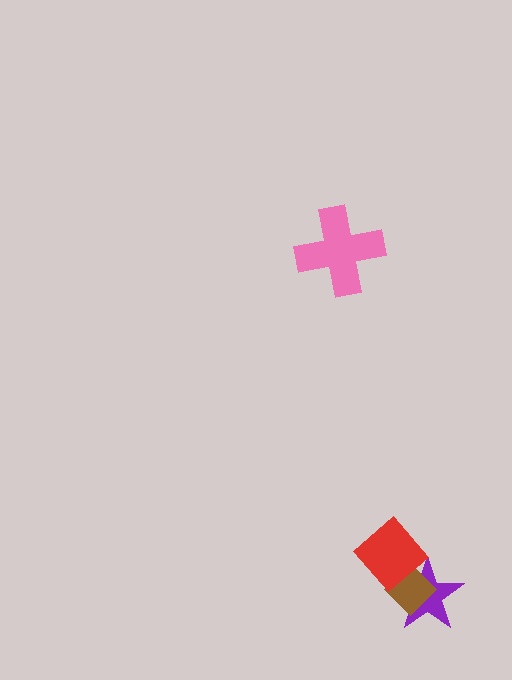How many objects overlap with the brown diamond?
2 objects overlap with the brown diamond.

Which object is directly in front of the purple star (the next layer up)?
The brown diamond is directly in front of the purple star.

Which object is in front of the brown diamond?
The red diamond is in front of the brown diamond.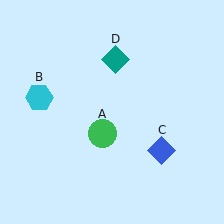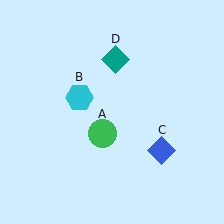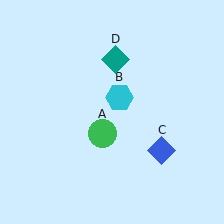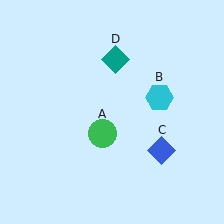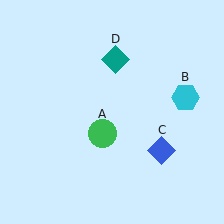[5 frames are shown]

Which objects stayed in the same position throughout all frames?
Green circle (object A) and blue diamond (object C) and teal diamond (object D) remained stationary.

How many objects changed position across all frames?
1 object changed position: cyan hexagon (object B).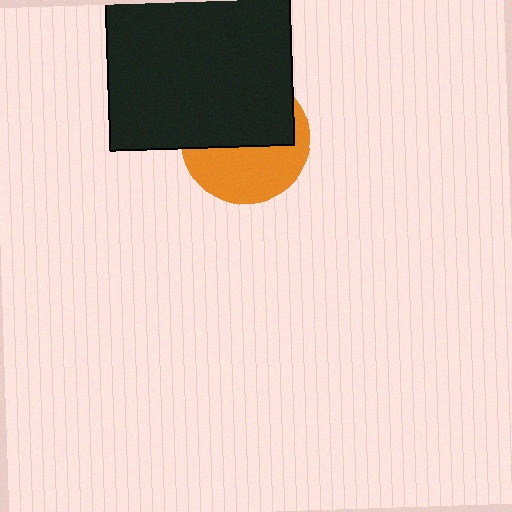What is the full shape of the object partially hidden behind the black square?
The partially hidden object is an orange circle.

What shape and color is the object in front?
The object in front is a black square.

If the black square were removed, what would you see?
You would see the complete orange circle.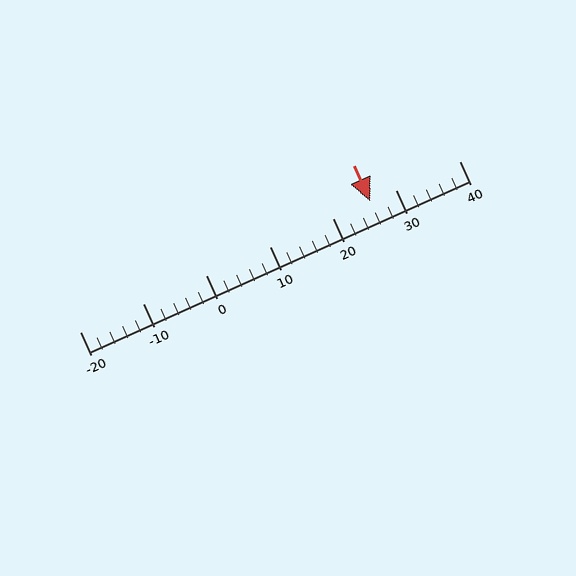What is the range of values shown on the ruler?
The ruler shows values from -20 to 40.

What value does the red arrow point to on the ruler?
The red arrow points to approximately 26.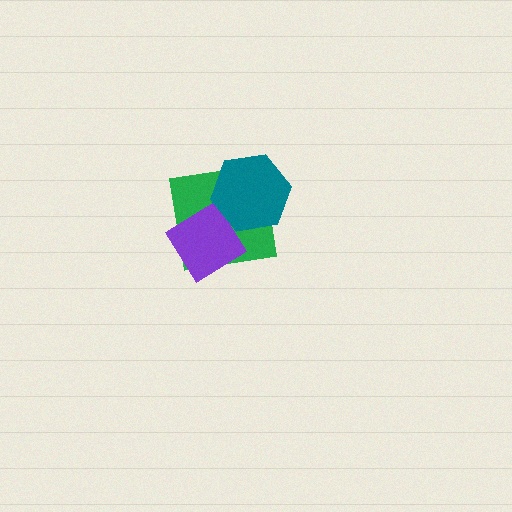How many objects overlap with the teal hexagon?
2 objects overlap with the teal hexagon.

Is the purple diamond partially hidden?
Yes, it is partially covered by another shape.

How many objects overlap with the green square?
2 objects overlap with the green square.